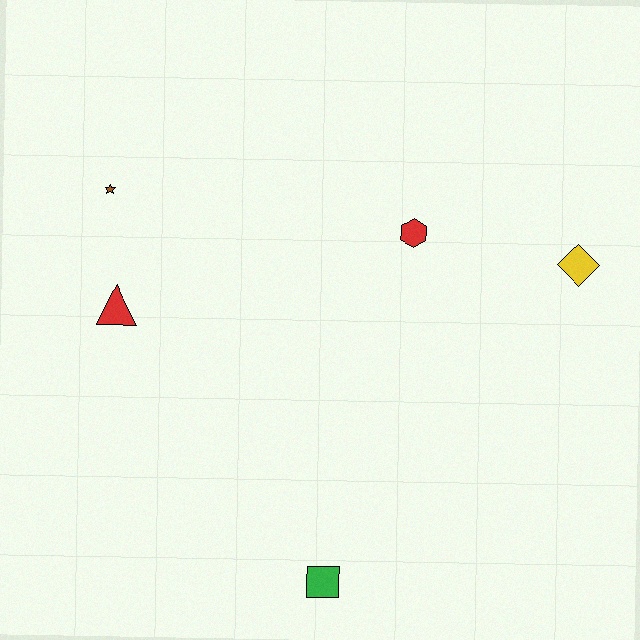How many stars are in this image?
There is 1 star.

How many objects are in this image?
There are 5 objects.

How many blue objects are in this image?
There are no blue objects.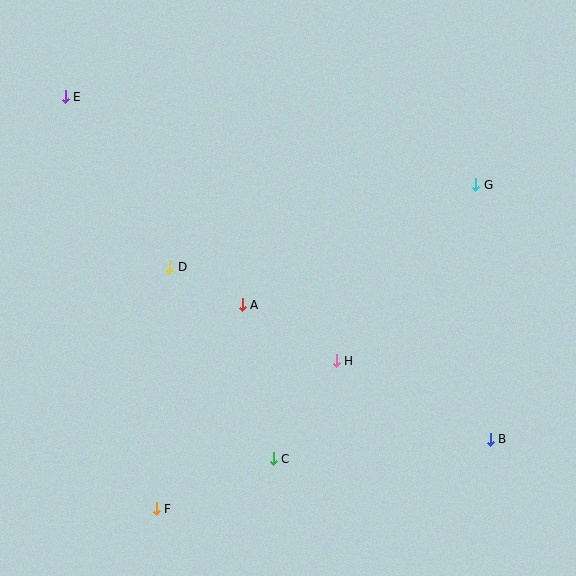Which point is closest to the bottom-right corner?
Point B is closest to the bottom-right corner.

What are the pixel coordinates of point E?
Point E is at (65, 97).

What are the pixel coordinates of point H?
Point H is at (336, 361).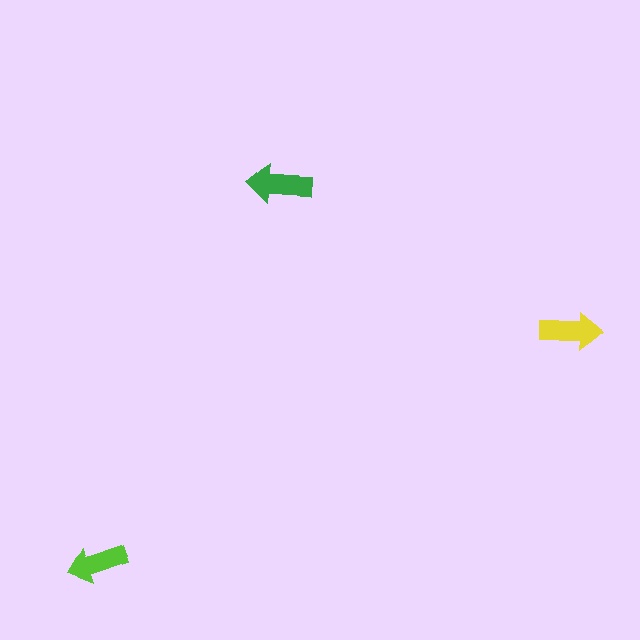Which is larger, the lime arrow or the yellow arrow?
The yellow one.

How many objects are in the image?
There are 3 objects in the image.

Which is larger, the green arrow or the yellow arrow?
The green one.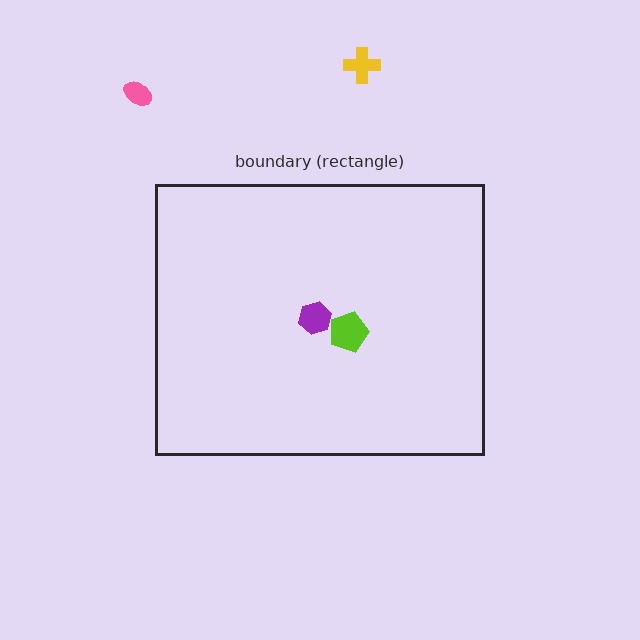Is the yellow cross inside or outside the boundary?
Outside.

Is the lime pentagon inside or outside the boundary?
Inside.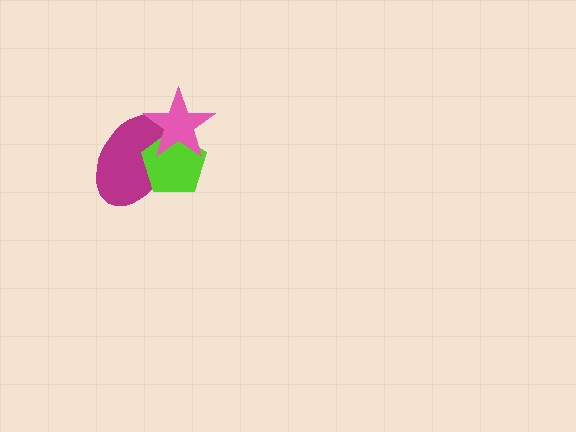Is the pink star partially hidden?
No, no other shape covers it.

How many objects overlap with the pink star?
2 objects overlap with the pink star.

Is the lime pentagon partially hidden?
Yes, it is partially covered by another shape.